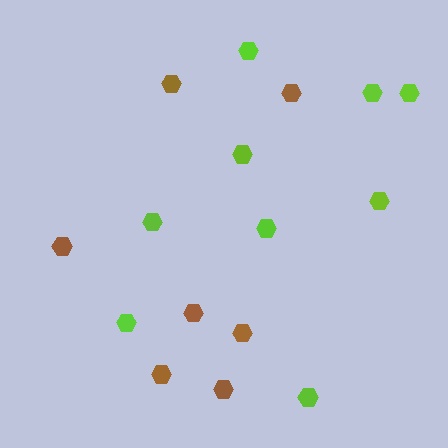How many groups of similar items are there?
There are 2 groups: one group of brown hexagons (7) and one group of lime hexagons (9).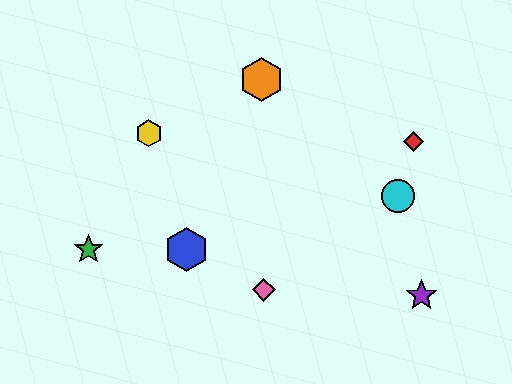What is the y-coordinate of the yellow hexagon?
The yellow hexagon is at y≈133.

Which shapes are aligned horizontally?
The blue hexagon, the green star are aligned horizontally.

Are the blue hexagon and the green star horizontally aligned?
Yes, both are at y≈250.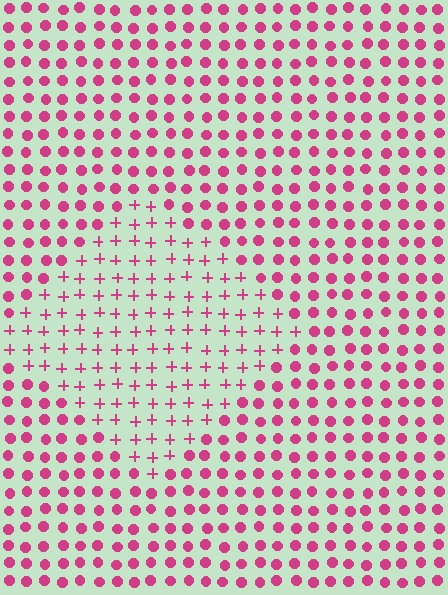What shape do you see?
I see a diamond.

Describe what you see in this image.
The image is filled with small magenta elements arranged in a uniform grid. A diamond-shaped region contains plus signs, while the surrounding area contains circles. The boundary is defined purely by the change in element shape.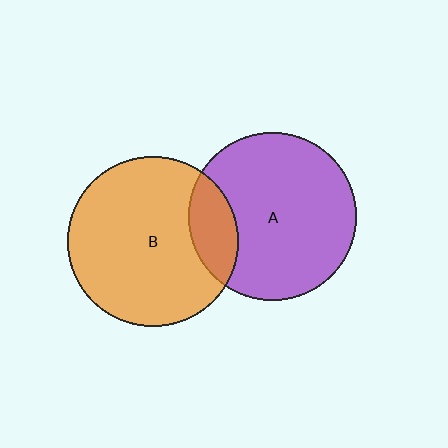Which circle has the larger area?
Circle B (orange).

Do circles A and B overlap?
Yes.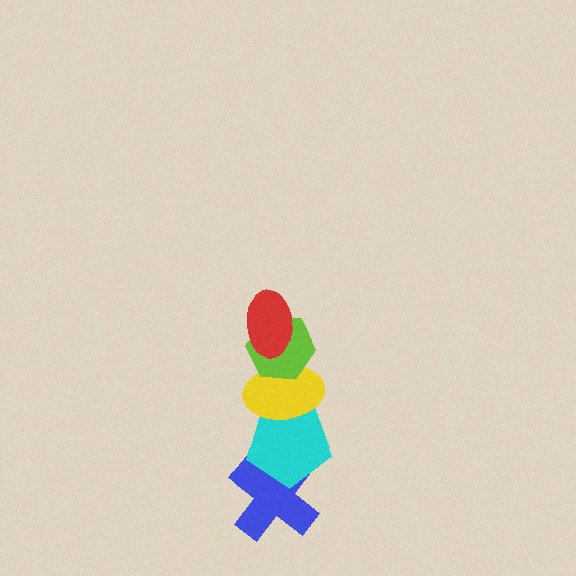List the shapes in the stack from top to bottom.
From top to bottom: the red ellipse, the lime hexagon, the yellow ellipse, the cyan pentagon, the blue cross.